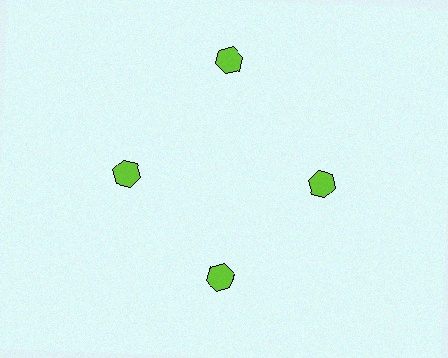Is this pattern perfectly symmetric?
No. The 4 lime hexagons are arranged in a ring, but one element near the 12 o'clock position is pushed outward from the center, breaking the 4-fold rotational symmetry.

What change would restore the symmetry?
The symmetry would be restored by moving it inward, back onto the ring so that all 4 hexagons sit at equal angles and equal distance from the center.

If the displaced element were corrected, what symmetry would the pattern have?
It would have 4-fold rotational symmetry — the pattern would map onto itself every 90 degrees.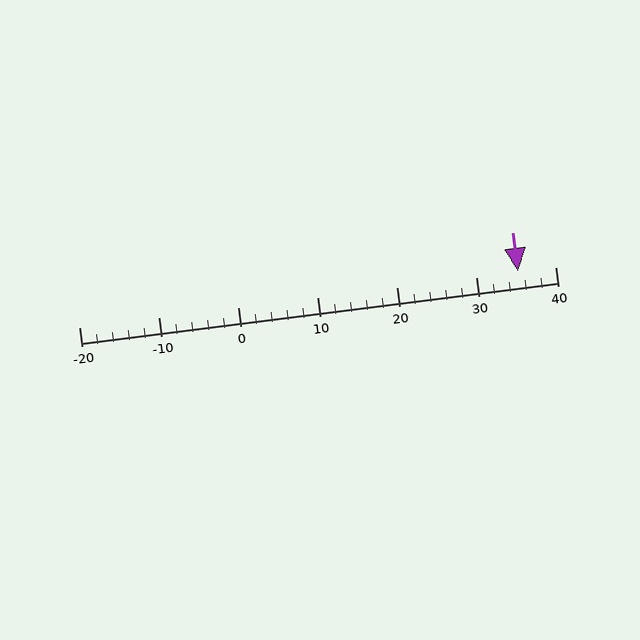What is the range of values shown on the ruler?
The ruler shows values from -20 to 40.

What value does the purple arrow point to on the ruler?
The purple arrow points to approximately 35.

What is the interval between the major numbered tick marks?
The major tick marks are spaced 10 units apart.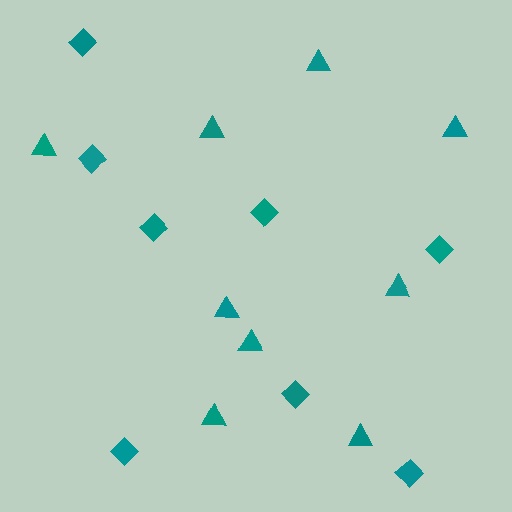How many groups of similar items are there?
There are 2 groups: one group of diamonds (8) and one group of triangles (9).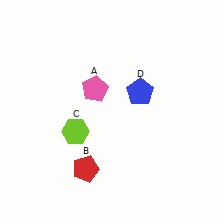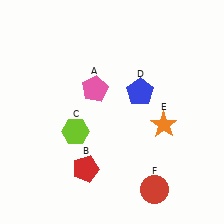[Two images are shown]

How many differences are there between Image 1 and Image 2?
There are 2 differences between the two images.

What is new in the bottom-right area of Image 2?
An orange star (E) was added in the bottom-right area of Image 2.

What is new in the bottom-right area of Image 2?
A red circle (F) was added in the bottom-right area of Image 2.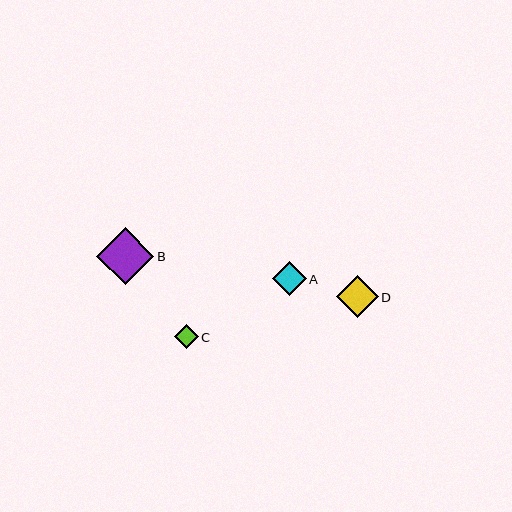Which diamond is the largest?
Diamond B is the largest with a size of approximately 57 pixels.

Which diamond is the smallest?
Diamond C is the smallest with a size of approximately 24 pixels.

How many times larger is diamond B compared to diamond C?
Diamond B is approximately 2.4 times the size of diamond C.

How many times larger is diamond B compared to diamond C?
Diamond B is approximately 2.4 times the size of diamond C.